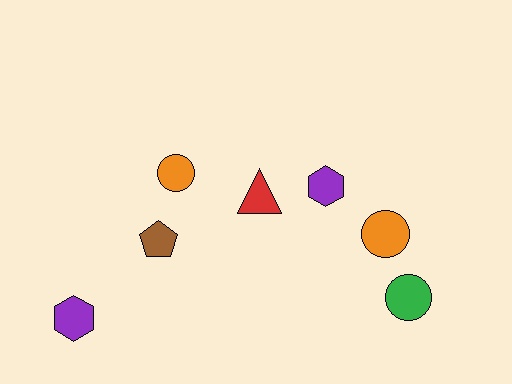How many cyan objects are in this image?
There are no cyan objects.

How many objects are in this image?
There are 7 objects.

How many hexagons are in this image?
There are 2 hexagons.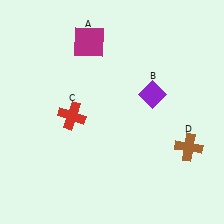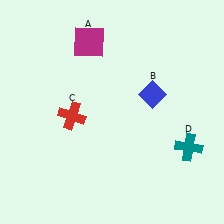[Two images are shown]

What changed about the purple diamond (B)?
In Image 1, B is purple. In Image 2, it changed to blue.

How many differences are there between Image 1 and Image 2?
There are 2 differences between the two images.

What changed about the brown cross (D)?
In Image 1, D is brown. In Image 2, it changed to teal.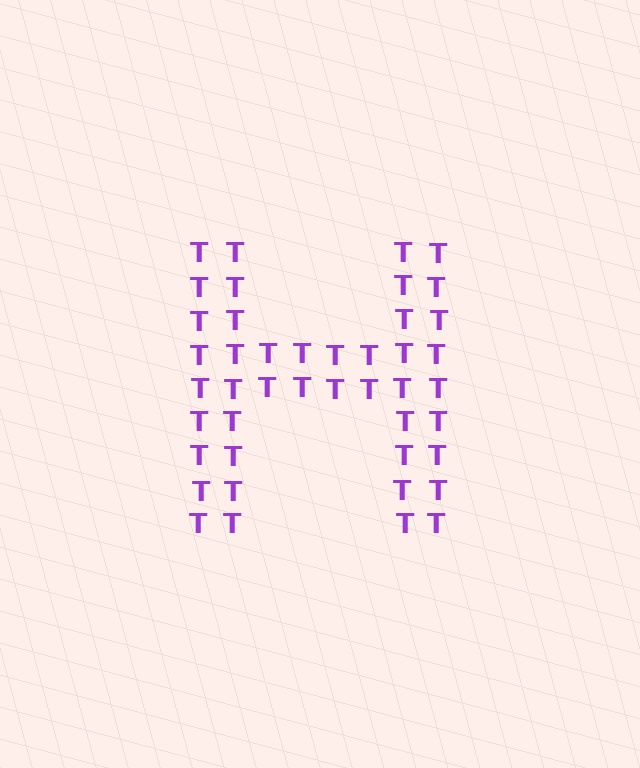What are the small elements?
The small elements are letter T's.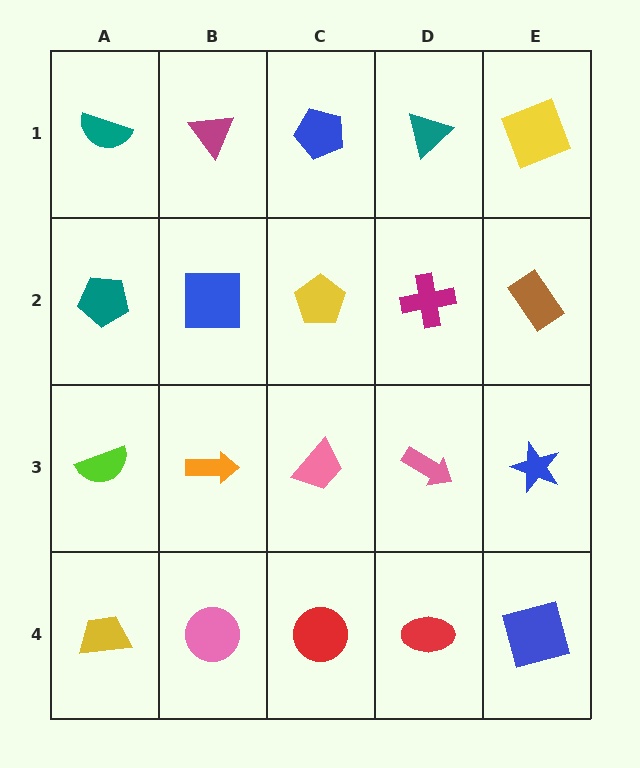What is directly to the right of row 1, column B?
A blue pentagon.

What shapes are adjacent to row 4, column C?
A pink trapezoid (row 3, column C), a pink circle (row 4, column B), a red ellipse (row 4, column D).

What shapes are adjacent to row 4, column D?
A pink arrow (row 3, column D), a red circle (row 4, column C), a blue square (row 4, column E).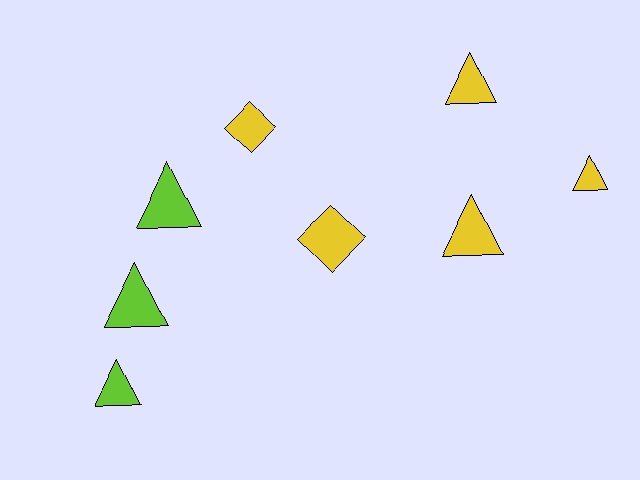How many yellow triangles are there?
There are 3 yellow triangles.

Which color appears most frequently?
Yellow, with 5 objects.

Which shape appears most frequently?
Triangle, with 6 objects.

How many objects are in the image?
There are 8 objects.